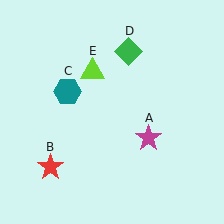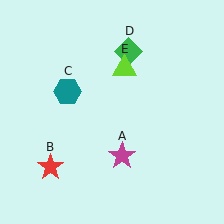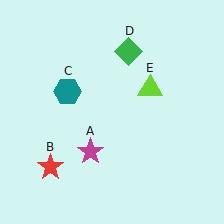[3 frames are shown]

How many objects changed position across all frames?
2 objects changed position: magenta star (object A), lime triangle (object E).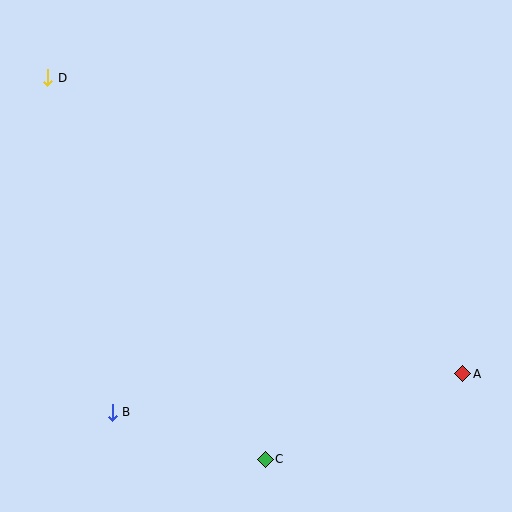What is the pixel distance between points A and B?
The distance between A and B is 353 pixels.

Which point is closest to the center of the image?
Point C at (265, 459) is closest to the center.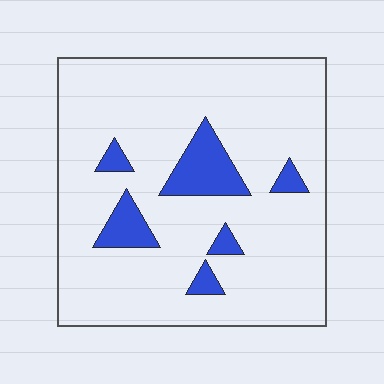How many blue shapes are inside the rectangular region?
6.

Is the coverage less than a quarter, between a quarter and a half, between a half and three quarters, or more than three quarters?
Less than a quarter.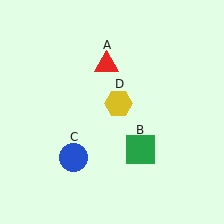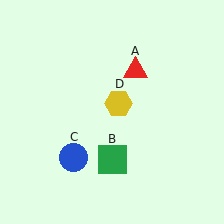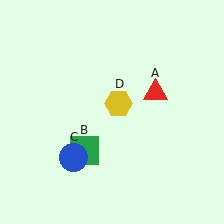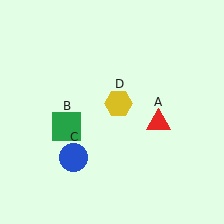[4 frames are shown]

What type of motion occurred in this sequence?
The red triangle (object A), green square (object B) rotated clockwise around the center of the scene.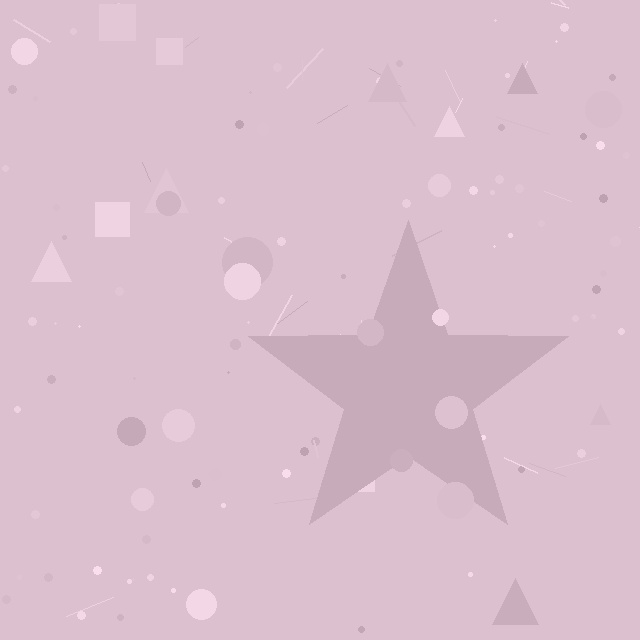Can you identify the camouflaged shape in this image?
The camouflaged shape is a star.